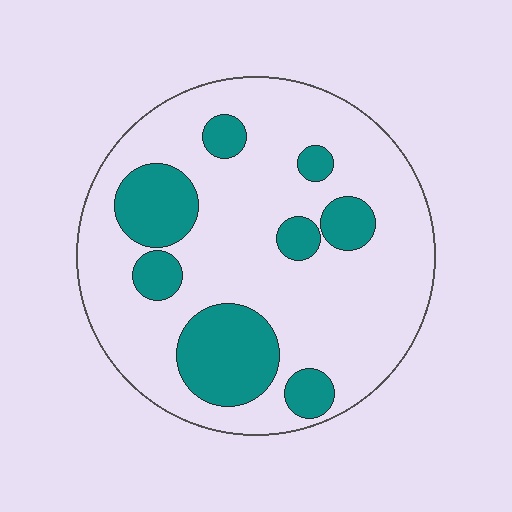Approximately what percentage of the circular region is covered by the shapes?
Approximately 25%.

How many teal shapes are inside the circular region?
8.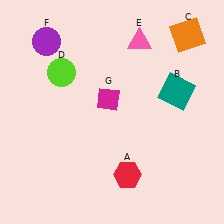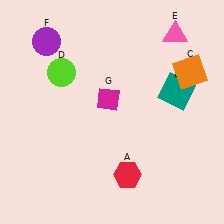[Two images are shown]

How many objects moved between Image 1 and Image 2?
2 objects moved between the two images.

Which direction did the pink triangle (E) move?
The pink triangle (E) moved right.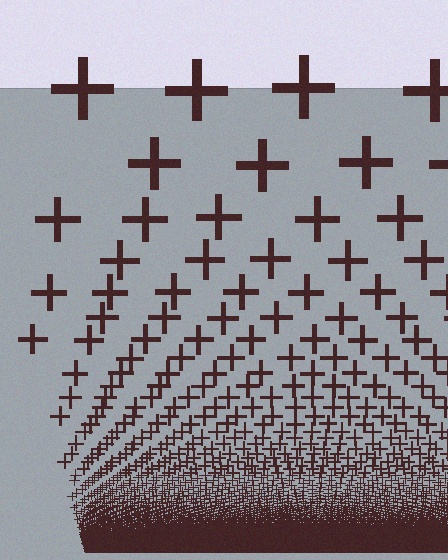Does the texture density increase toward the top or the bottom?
Density increases toward the bottom.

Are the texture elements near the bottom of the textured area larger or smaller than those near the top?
Smaller. The gradient is inverted — elements near the bottom are smaller and denser.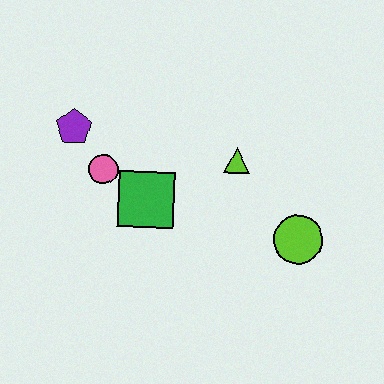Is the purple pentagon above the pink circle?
Yes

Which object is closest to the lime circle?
The lime triangle is closest to the lime circle.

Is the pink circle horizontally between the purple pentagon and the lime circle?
Yes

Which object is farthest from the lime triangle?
The purple pentagon is farthest from the lime triangle.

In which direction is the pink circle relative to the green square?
The pink circle is to the left of the green square.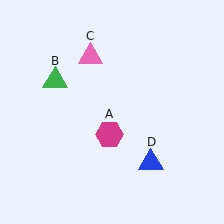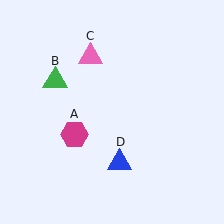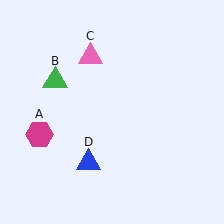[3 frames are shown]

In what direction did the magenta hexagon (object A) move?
The magenta hexagon (object A) moved left.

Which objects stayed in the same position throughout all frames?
Green triangle (object B) and pink triangle (object C) remained stationary.